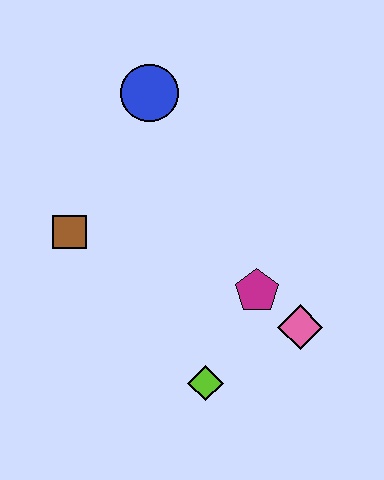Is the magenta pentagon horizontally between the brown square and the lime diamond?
No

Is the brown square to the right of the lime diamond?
No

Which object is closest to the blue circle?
The brown square is closest to the blue circle.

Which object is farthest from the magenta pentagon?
The blue circle is farthest from the magenta pentagon.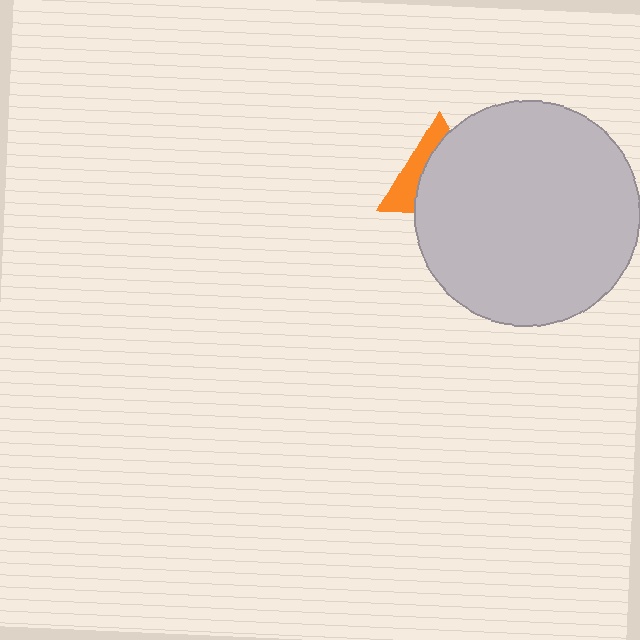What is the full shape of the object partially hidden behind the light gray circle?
The partially hidden object is an orange triangle.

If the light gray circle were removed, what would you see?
You would see the complete orange triangle.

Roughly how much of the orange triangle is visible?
A small part of it is visible (roughly 36%).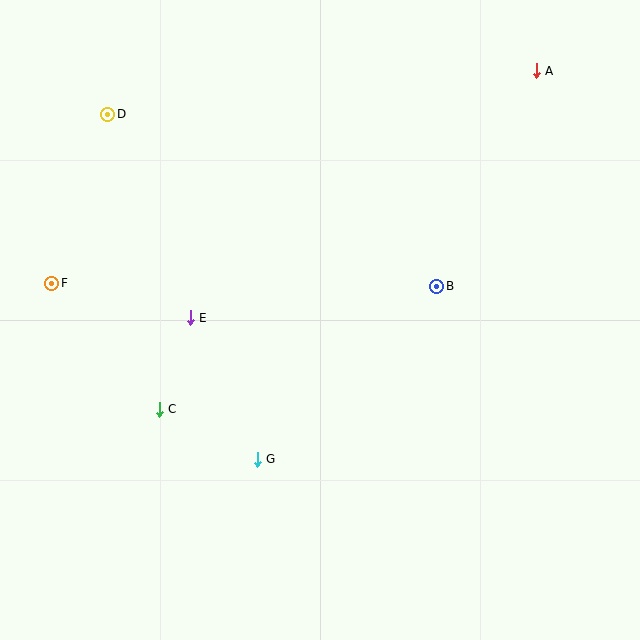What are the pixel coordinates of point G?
Point G is at (257, 459).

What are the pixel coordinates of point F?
Point F is at (52, 283).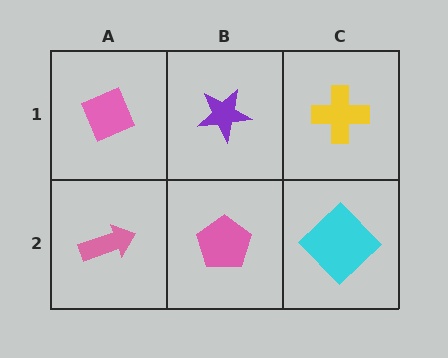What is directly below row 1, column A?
A pink arrow.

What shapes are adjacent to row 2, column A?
A pink diamond (row 1, column A), a pink pentagon (row 2, column B).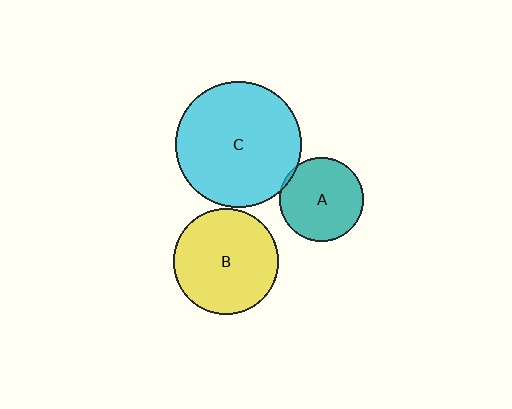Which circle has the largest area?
Circle C (cyan).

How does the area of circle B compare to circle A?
Approximately 1.6 times.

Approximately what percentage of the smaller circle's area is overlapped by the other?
Approximately 5%.